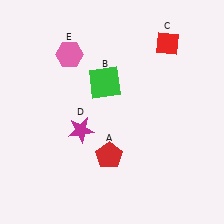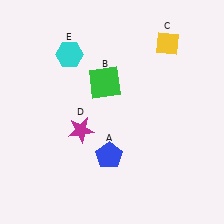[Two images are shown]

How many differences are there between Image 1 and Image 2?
There are 3 differences between the two images.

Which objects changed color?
A changed from red to blue. C changed from red to yellow. E changed from pink to cyan.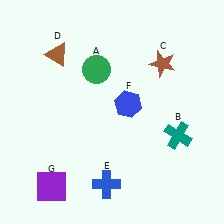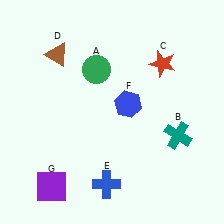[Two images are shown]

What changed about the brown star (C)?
In Image 1, C is brown. In Image 2, it changed to red.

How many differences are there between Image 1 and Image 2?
There is 1 difference between the two images.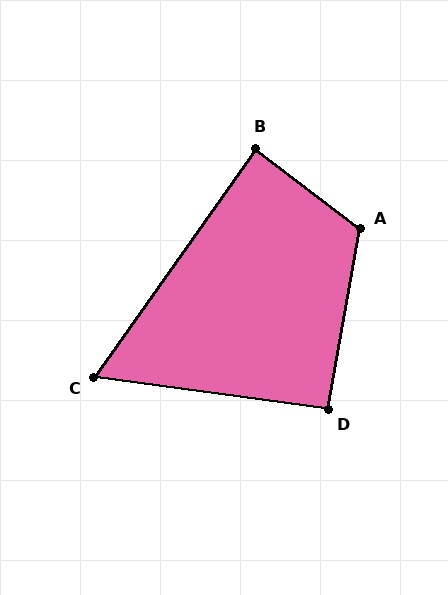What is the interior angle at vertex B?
Approximately 88 degrees (approximately right).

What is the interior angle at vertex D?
Approximately 92 degrees (approximately right).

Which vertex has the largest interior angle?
A, at approximately 117 degrees.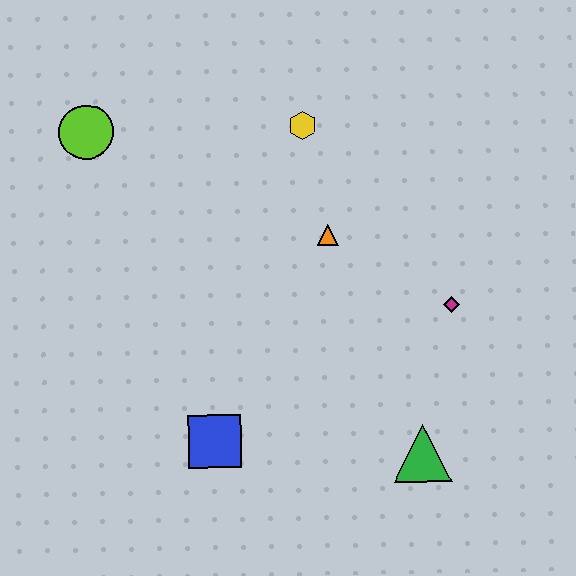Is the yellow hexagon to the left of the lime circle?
No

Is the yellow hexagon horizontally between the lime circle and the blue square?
No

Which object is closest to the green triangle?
The magenta diamond is closest to the green triangle.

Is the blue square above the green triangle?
Yes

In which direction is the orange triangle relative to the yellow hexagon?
The orange triangle is below the yellow hexagon.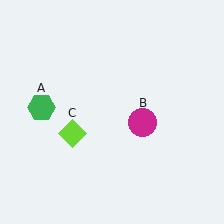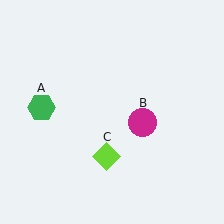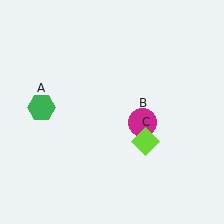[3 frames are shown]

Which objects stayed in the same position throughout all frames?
Green hexagon (object A) and magenta circle (object B) remained stationary.